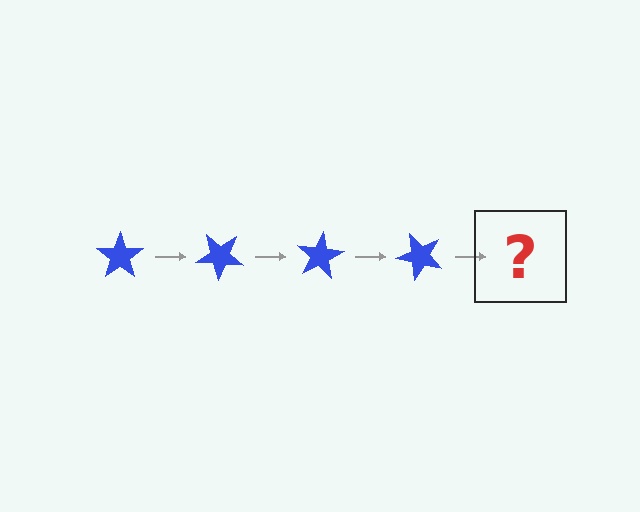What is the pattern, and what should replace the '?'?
The pattern is that the star rotates 40 degrees each step. The '?' should be a blue star rotated 160 degrees.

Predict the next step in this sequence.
The next step is a blue star rotated 160 degrees.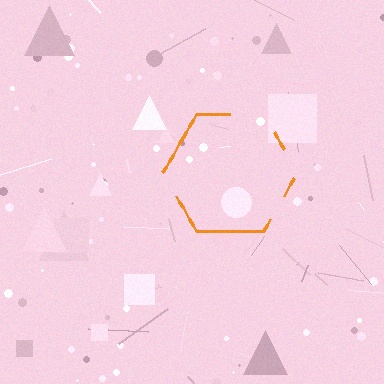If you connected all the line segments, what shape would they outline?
They would outline a hexagon.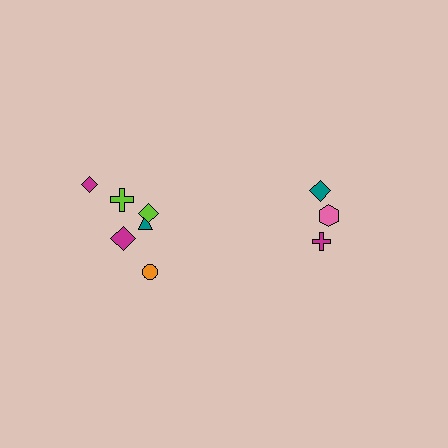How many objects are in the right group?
There are 3 objects.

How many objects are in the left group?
There are 6 objects.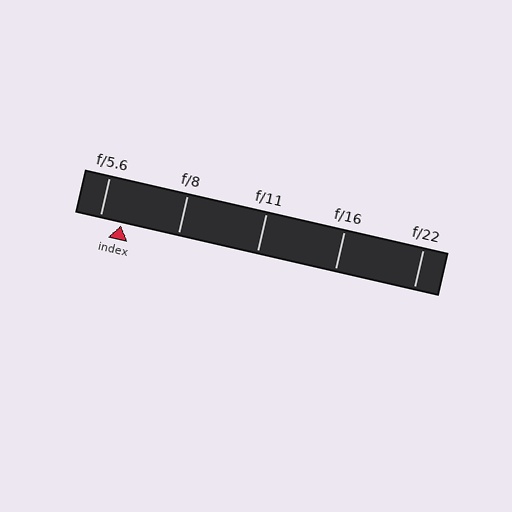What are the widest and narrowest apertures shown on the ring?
The widest aperture shown is f/5.6 and the narrowest is f/22.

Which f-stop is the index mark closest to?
The index mark is closest to f/5.6.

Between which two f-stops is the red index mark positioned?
The index mark is between f/5.6 and f/8.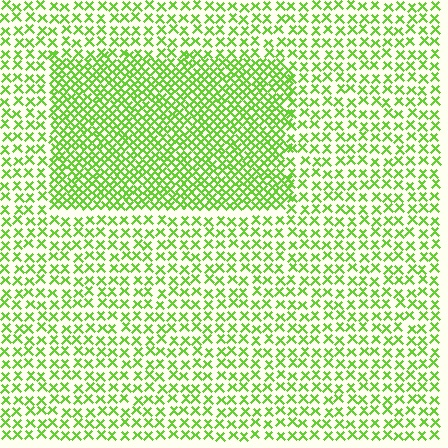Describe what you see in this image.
The image contains small lime elements arranged at two different densities. A rectangle-shaped region is visible where the elements are more densely packed than the surrounding area.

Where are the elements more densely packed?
The elements are more densely packed inside the rectangle boundary.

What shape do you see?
I see a rectangle.